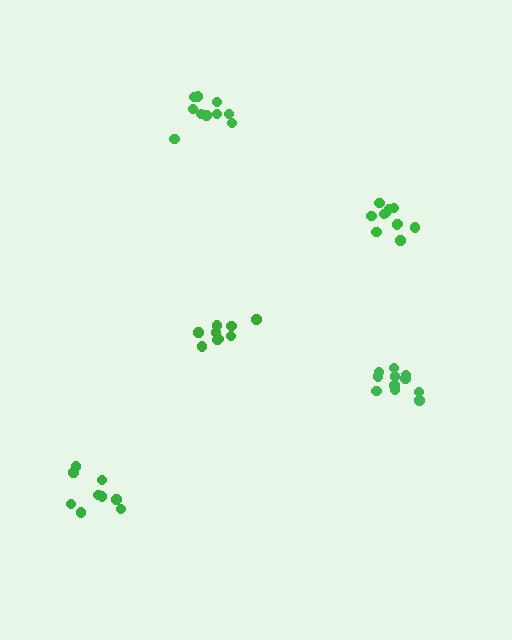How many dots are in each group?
Group 1: 10 dots, Group 2: 9 dots, Group 3: 11 dots, Group 4: 11 dots, Group 5: 9 dots (50 total).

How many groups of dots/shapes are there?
There are 5 groups.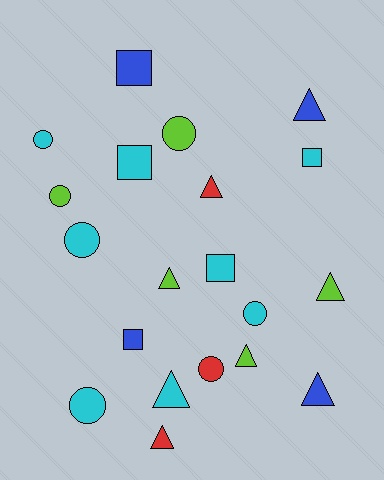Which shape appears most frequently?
Triangle, with 8 objects.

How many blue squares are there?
There are 2 blue squares.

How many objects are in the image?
There are 20 objects.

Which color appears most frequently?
Cyan, with 8 objects.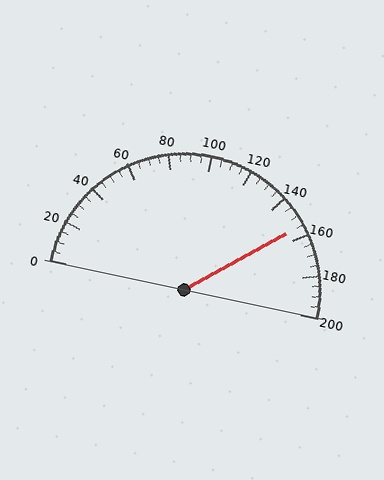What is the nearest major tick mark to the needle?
The nearest major tick mark is 160.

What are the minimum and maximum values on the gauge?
The gauge ranges from 0 to 200.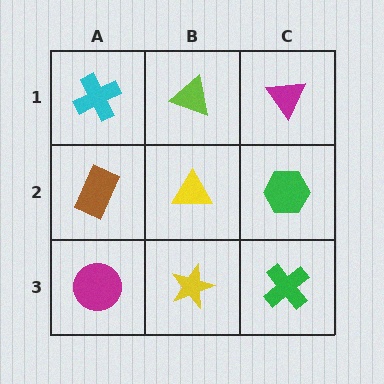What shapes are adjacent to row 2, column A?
A cyan cross (row 1, column A), a magenta circle (row 3, column A), a yellow triangle (row 2, column B).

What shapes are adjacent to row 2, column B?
A lime triangle (row 1, column B), a yellow star (row 3, column B), a brown rectangle (row 2, column A), a green hexagon (row 2, column C).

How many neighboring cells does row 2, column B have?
4.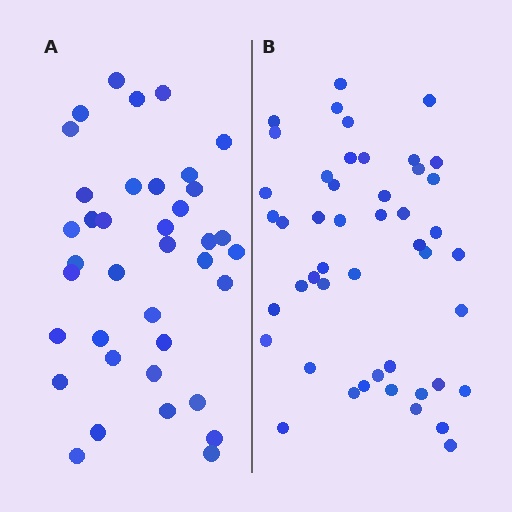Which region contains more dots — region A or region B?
Region B (the right region) has more dots.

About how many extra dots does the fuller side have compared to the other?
Region B has roughly 8 or so more dots than region A.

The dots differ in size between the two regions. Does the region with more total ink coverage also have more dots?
No. Region A has more total ink coverage because its dots are larger, but region B actually contains more individual dots. Total area can be misleading — the number of items is what matters here.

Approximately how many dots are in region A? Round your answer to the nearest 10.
About 40 dots. (The exact count is 38, which rounds to 40.)